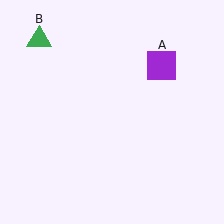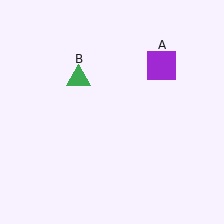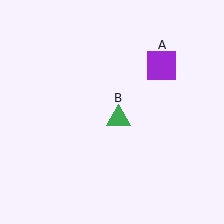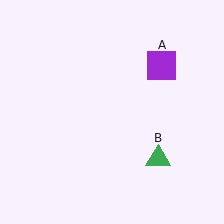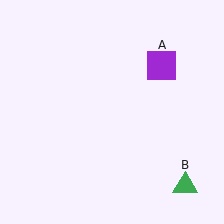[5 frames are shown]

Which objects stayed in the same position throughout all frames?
Purple square (object A) remained stationary.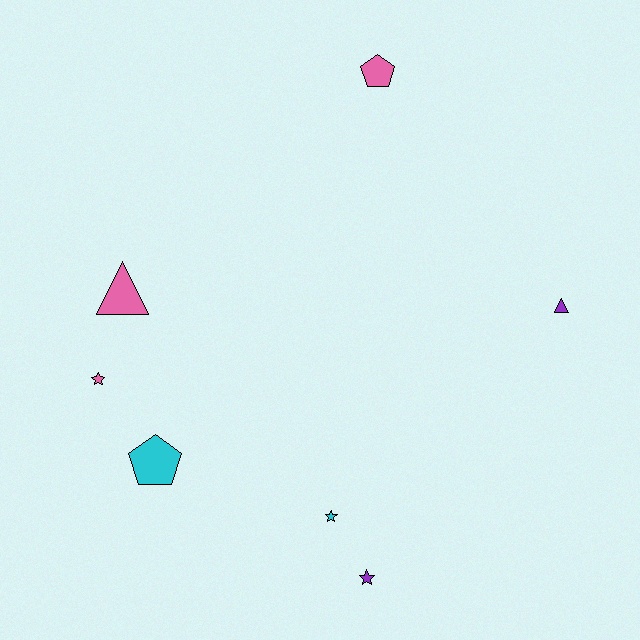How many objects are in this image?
There are 7 objects.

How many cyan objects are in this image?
There are 2 cyan objects.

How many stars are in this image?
There are 3 stars.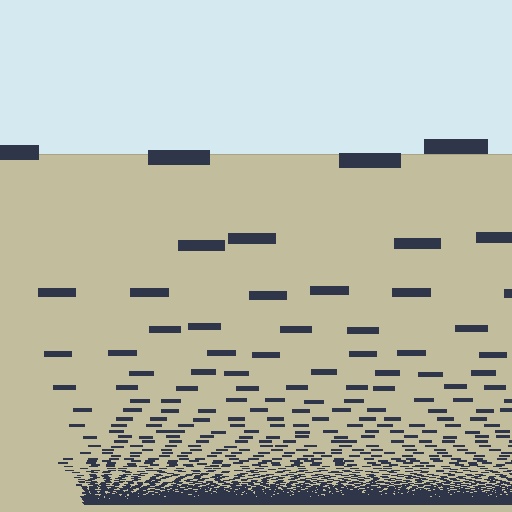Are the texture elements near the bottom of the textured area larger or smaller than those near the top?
Smaller. The gradient is inverted — elements near the bottom are smaller and denser.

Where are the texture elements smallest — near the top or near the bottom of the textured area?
Near the bottom.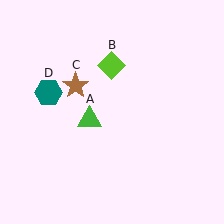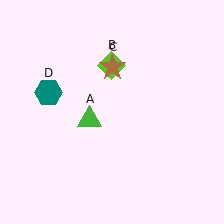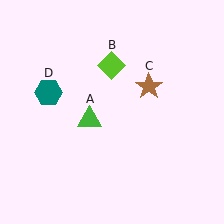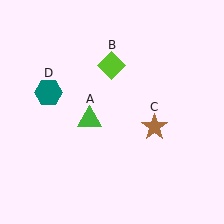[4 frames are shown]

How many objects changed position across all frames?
1 object changed position: brown star (object C).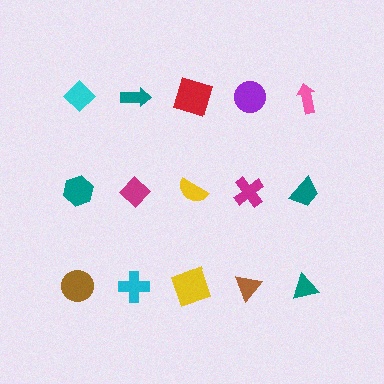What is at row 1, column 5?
A pink arrow.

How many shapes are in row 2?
5 shapes.